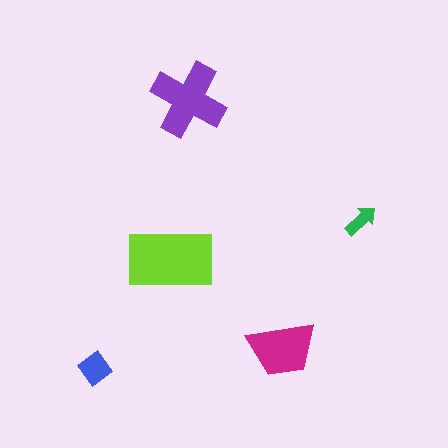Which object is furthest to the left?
The blue diamond is leftmost.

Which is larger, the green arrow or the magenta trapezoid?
The magenta trapezoid.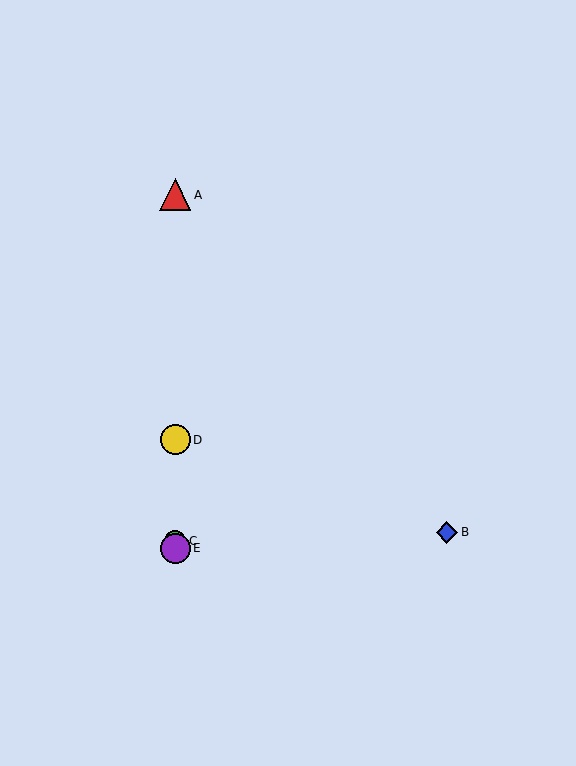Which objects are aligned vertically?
Objects A, C, D, E are aligned vertically.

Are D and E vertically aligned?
Yes, both are at x≈175.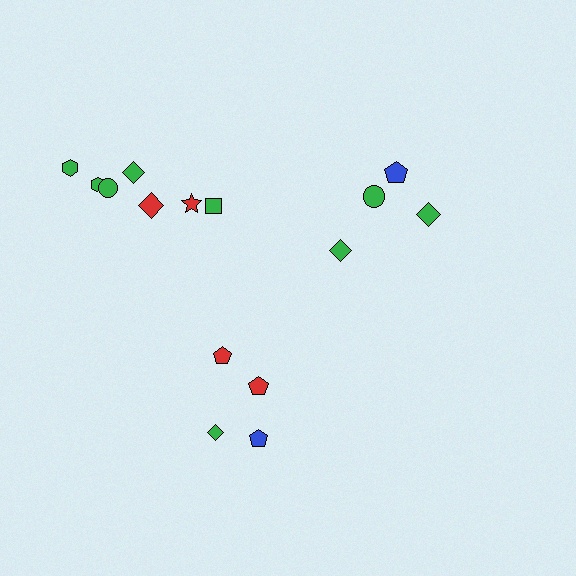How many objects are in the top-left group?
There are 7 objects.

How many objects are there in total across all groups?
There are 15 objects.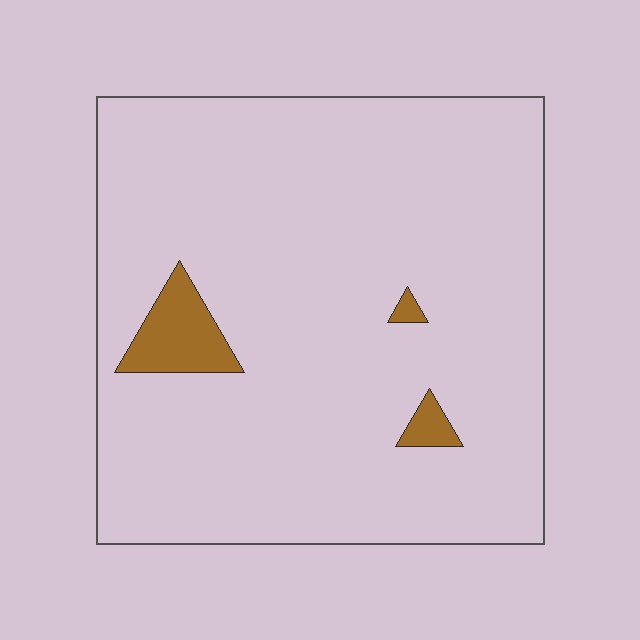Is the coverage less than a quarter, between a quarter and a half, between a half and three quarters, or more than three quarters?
Less than a quarter.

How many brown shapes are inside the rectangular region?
3.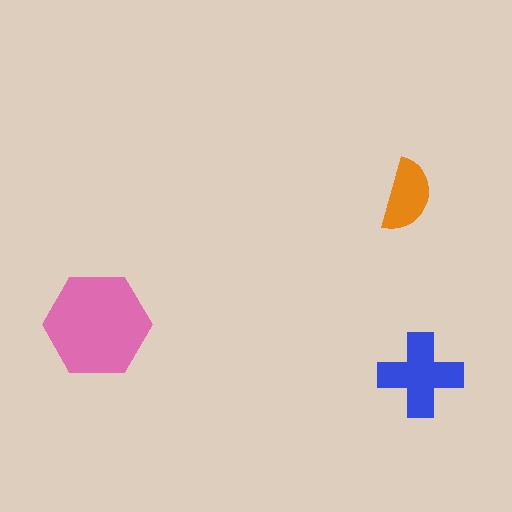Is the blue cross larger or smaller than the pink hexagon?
Smaller.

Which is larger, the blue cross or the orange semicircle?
The blue cross.